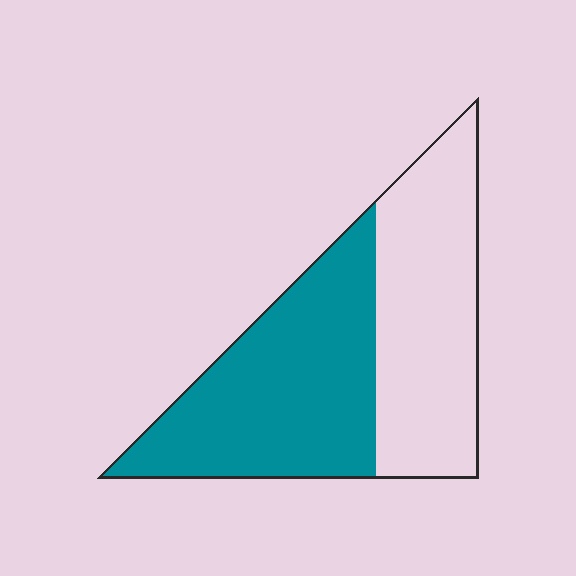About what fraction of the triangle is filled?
About one half (1/2).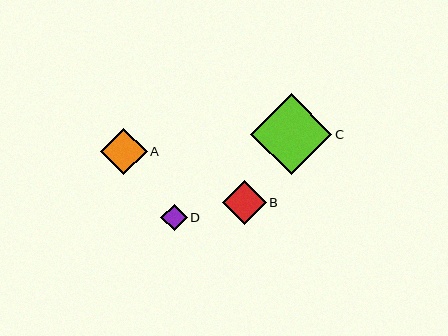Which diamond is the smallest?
Diamond D is the smallest with a size of approximately 26 pixels.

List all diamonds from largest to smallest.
From largest to smallest: C, A, B, D.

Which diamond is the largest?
Diamond C is the largest with a size of approximately 81 pixels.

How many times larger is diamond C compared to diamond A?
Diamond C is approximately 1.7 times the size of diamond A.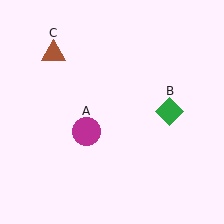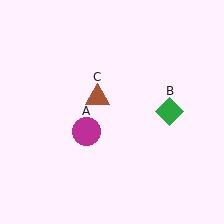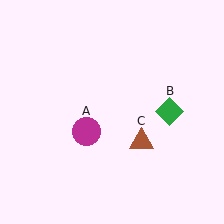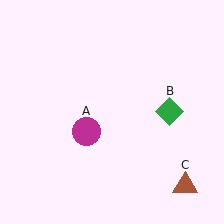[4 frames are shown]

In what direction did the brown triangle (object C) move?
The brown triangle (object C) moved down and to the right.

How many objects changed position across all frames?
1 object changed position: brown triangle (object C).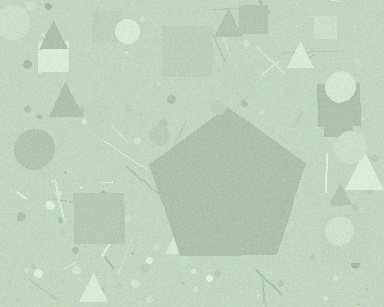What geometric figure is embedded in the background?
A pentagon is embedded in the background.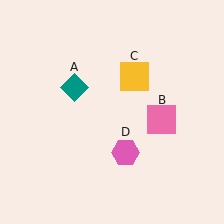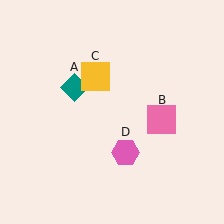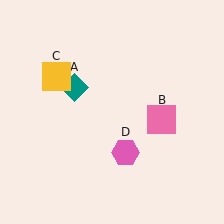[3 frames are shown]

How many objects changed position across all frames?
1 object changed position: yellow square (object C).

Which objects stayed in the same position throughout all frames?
Teal diamond (object A) and pink square (object B) and pink hexagon (object D) remained stationary.